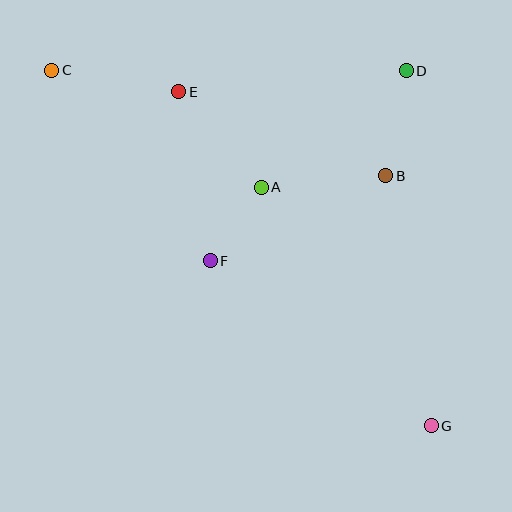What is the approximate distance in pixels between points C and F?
The distance between C and F is approximately 248 pixels.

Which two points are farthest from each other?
Points C and G are farthest from each other.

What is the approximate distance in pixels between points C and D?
The distance between C and D is approximately 355 pixels.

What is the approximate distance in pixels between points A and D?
The distance between A and D is approximately 186 pixels.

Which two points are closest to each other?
Points A and F are closest to each other.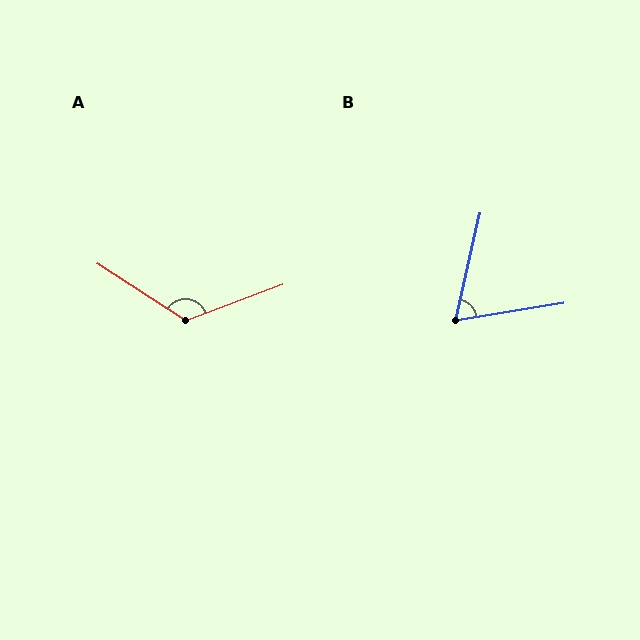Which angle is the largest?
A, at approximately 127 degrees.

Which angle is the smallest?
B, at approximately 68 degrees.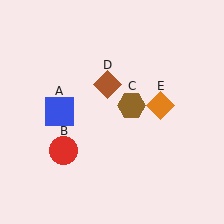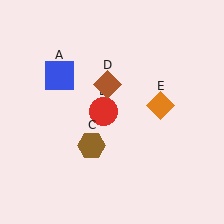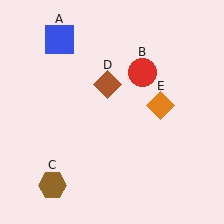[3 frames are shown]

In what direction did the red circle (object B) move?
The red circle (object B) moved up and to the right.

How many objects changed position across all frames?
3 objects changed position: blue square (object A), red circle (object B), brown hexagon (object C).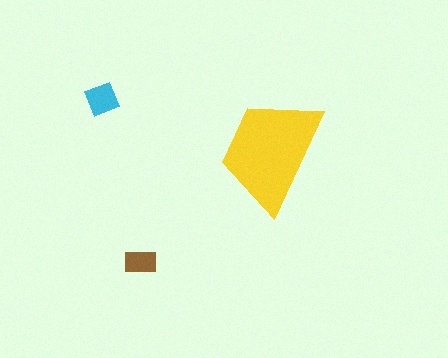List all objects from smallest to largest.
The brown rectangle, the cyan diamond, the yellow trapezoid.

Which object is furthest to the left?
The cyan diamond is leftmost.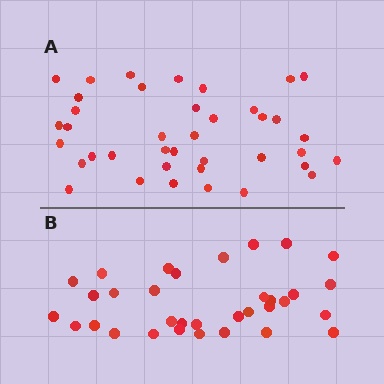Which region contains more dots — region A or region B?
Region A (the top region) has more dots.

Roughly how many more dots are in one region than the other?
Region A has about 6 more dots than region B.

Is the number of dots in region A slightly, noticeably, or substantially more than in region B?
Region A has only slightly more — the two regions are fairly close. The ratio is roughly 1.2 to 1.